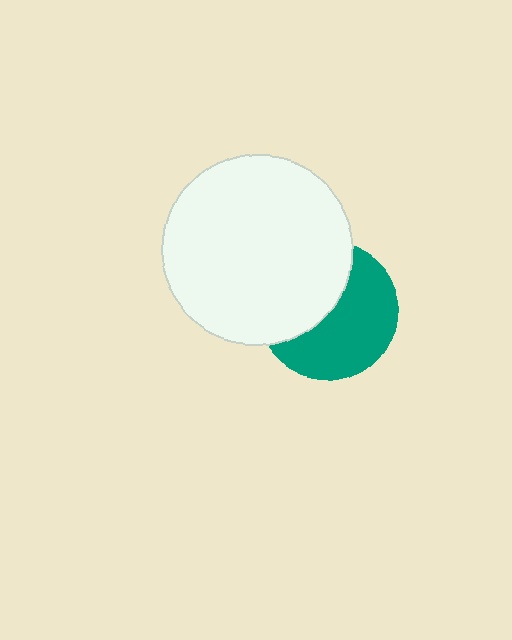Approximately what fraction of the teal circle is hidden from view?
Roughly 44% of the teal circle is hidden behind the white circle.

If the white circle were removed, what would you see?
You would see the complete teal circle.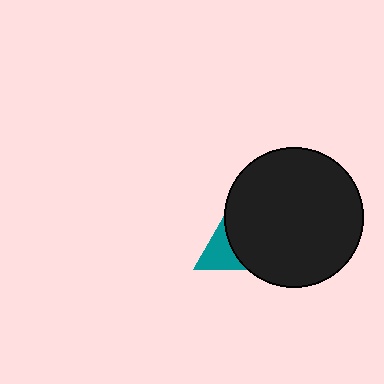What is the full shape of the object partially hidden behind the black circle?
The partially hidden object is a teal triangle.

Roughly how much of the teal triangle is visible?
A small part of it is visible (roughly 32%).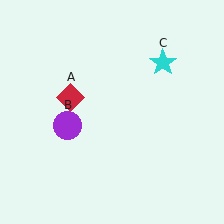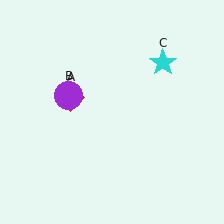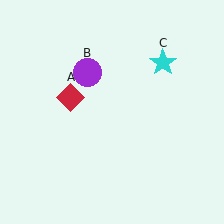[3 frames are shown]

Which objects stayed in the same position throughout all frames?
Red diamond (object A) and cyan star (object C) remained stationary.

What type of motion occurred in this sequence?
The purple circle (object B) rotated clockwise around the center of the scene.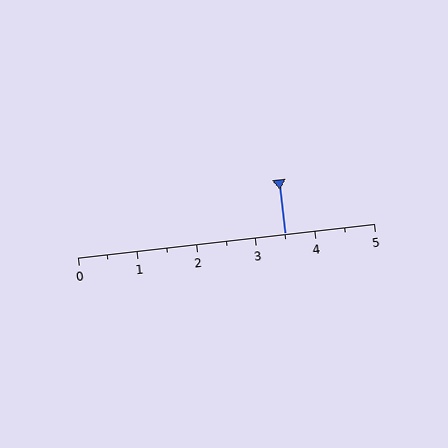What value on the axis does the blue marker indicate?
The marker indicates approximately 3.5.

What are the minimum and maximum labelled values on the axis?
The axis runs from 0 to 5.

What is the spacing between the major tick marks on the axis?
The major ticks are spaced 1 apart.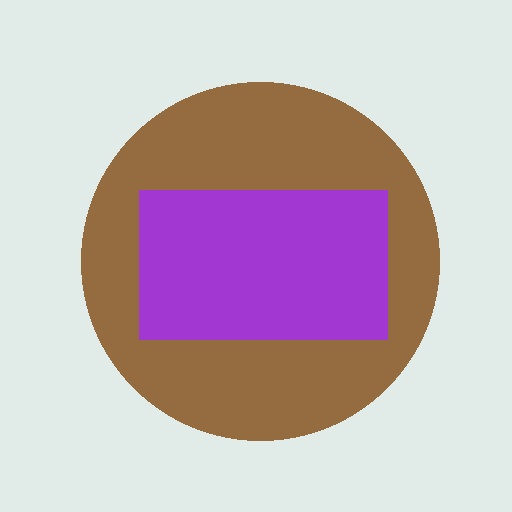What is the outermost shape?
The brown circle.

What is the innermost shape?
The purple rectangle.